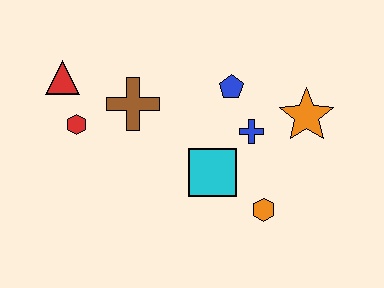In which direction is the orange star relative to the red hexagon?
The orange star is to the right of the red hexagon.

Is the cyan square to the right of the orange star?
No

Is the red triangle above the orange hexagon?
Yes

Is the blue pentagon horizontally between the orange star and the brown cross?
Yes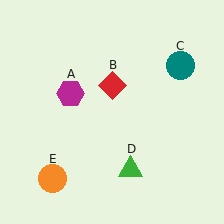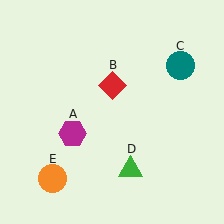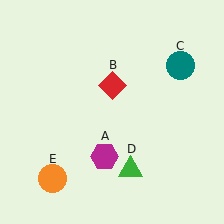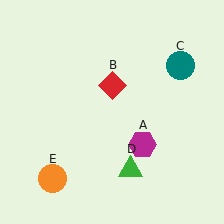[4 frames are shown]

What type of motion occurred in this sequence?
The magenta hexagon (object A) rotated counterclockwise around the center of the scene.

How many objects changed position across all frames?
1 object changed position: magenta hexagon (object A).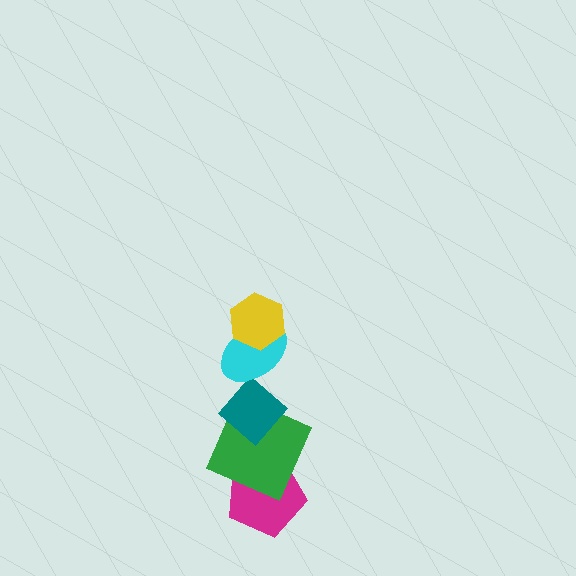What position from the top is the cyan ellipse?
The cyan ellipse is 2nd from the top.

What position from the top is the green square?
The green square is 4th from the top.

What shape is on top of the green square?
The teal diamond is on top of the green square.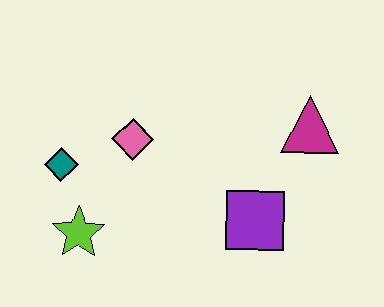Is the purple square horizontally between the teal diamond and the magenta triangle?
Yes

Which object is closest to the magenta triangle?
The purple square is closest to the magenta triangle.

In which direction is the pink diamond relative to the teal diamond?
The pink diamond is to the right of the teal diamond.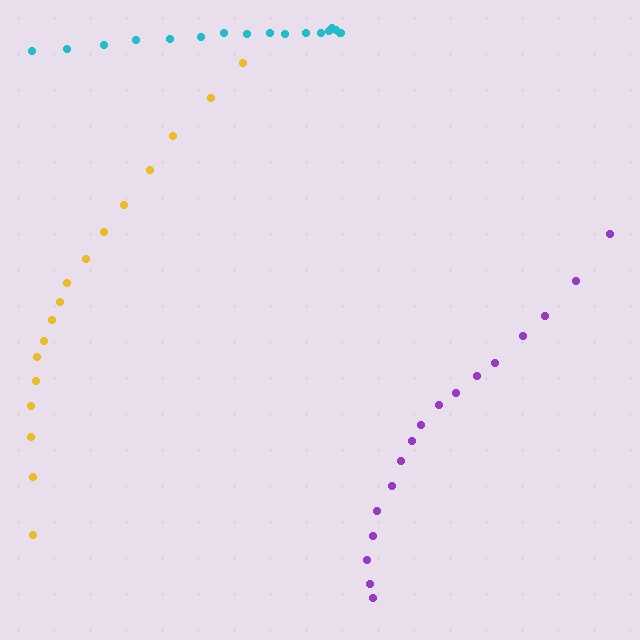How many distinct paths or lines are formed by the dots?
There are 3 distinct paths.